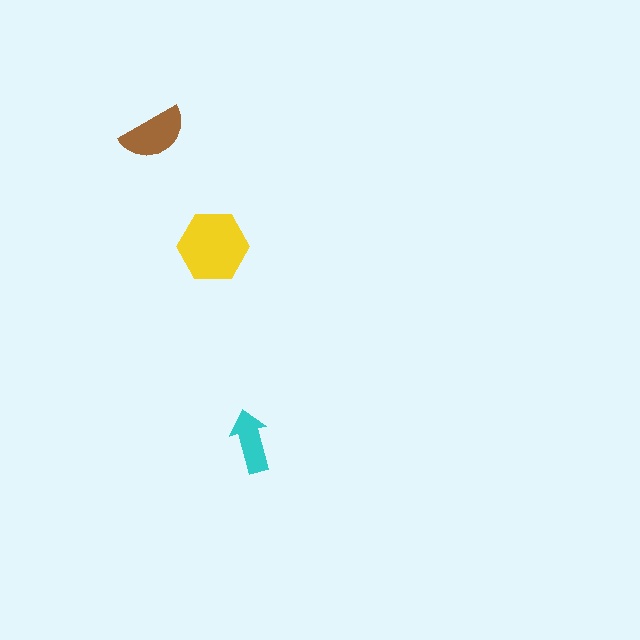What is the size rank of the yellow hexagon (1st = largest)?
1st.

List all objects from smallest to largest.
The cyan arrow, the brown semicircle, the yellow hexagon.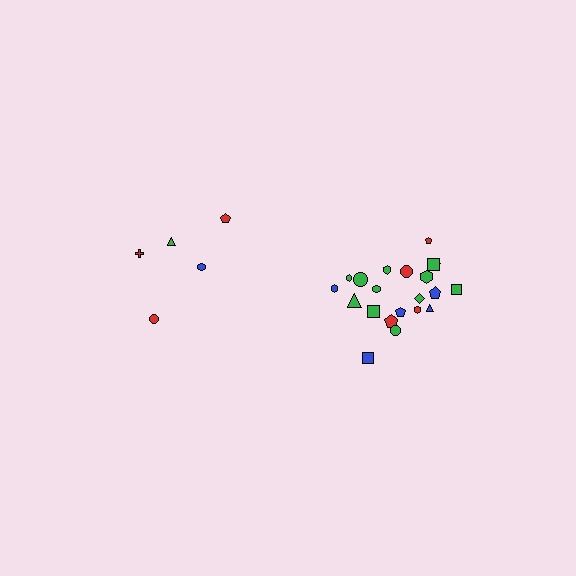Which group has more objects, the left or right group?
The right group.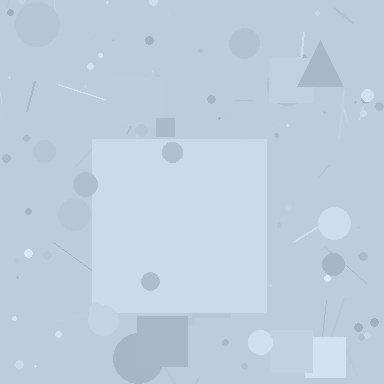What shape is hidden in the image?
A square is hidden in the image.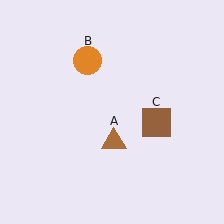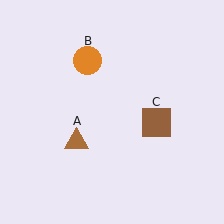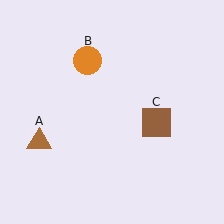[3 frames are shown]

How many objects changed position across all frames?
1 object changed position: brown triangle (object A).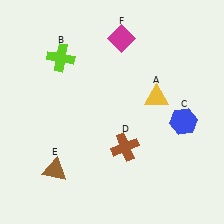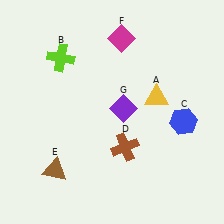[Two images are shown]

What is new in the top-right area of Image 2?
A purple diamond (G) was added in the top-right area of Image 2.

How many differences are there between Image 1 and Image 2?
There is 1 difference between the two images.